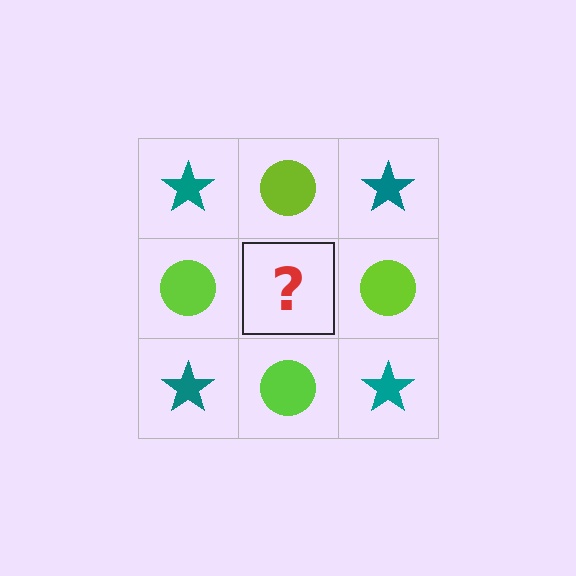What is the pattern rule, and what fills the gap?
The rule is that it alternates teal star and lime circle in a checkerboard pattern. The gap should be filled with a teal star.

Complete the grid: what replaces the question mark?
The question mark should be replaced with a teal star.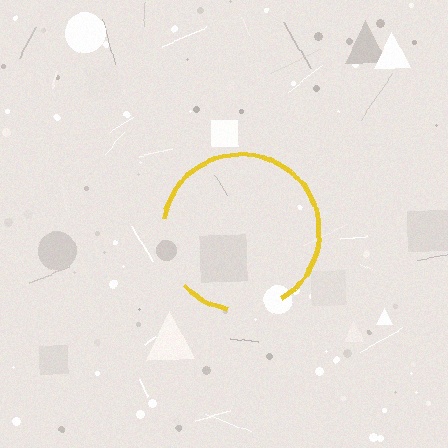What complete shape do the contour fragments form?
The contour fragments form a circle.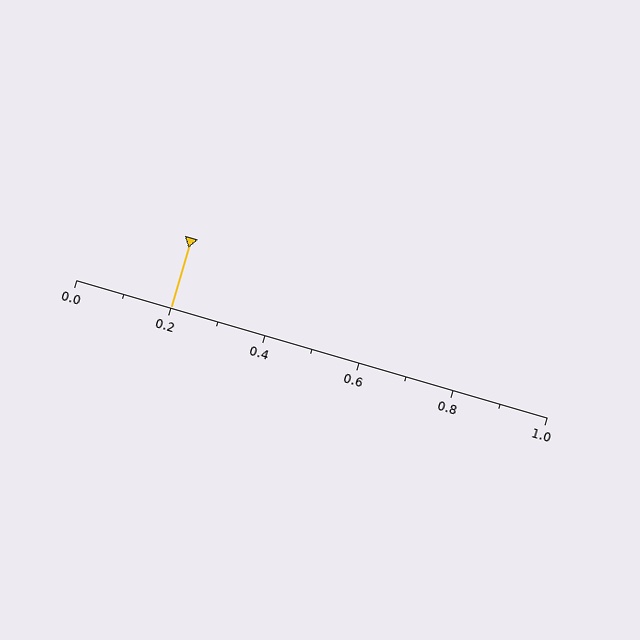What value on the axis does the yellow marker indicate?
The marker indicates approximately 0.2.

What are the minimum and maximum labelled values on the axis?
The axis runs from 0.0 to 1.0.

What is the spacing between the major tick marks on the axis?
The major ticks are spaced 0.2 apart.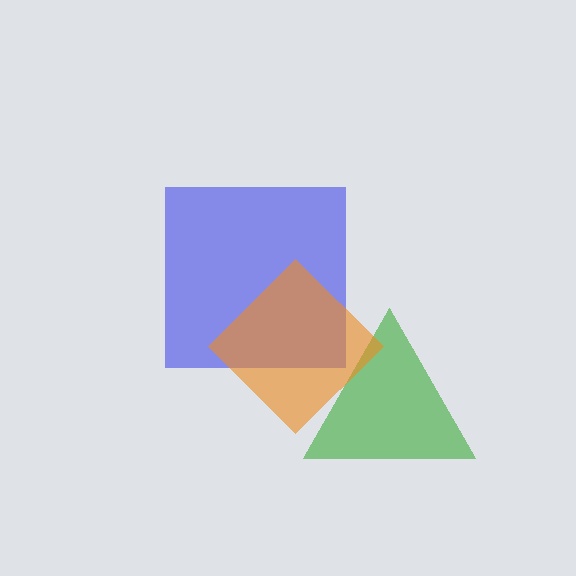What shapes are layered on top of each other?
The layered shapes are: a blue square, a green triangle, an orange diamond.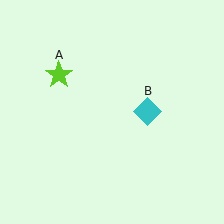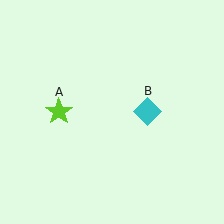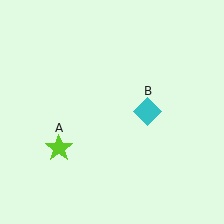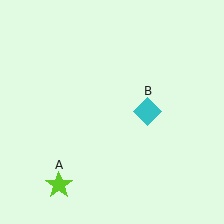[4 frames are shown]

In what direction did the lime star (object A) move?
The lime star (object A) moved down.